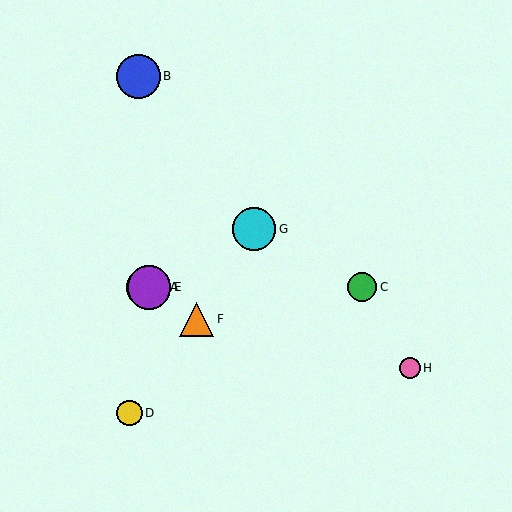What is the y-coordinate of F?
Object F is at y≈319.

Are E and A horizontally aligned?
Yes, both are at y≈287.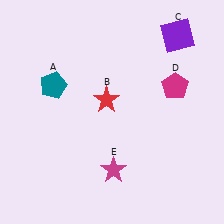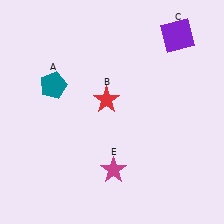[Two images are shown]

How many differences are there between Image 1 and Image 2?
There is 1 difference between the two images.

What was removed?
The magenta pentagon (D) was removed in Image 2.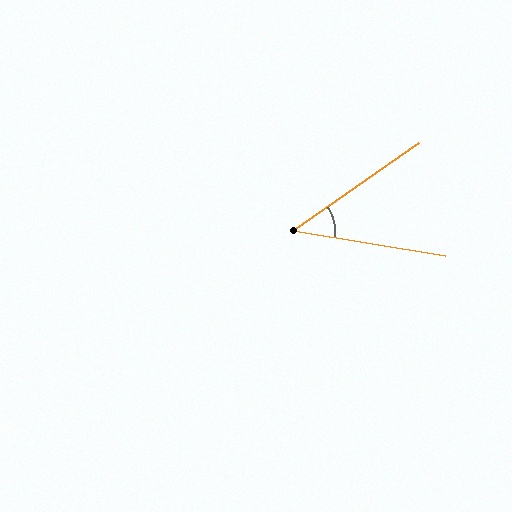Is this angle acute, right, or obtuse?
It is acute.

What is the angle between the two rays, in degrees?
Approximately 44 degrees.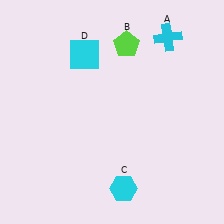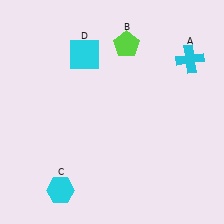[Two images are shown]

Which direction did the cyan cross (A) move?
The cyan cross (A) moved right.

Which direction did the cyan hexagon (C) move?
The cyan hexagon (C) moved left.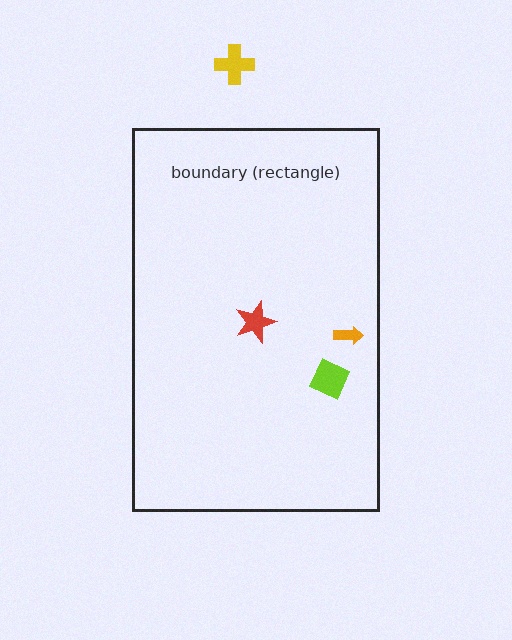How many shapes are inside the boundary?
3 inside, 1 outside.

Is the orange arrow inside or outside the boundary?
Inside.